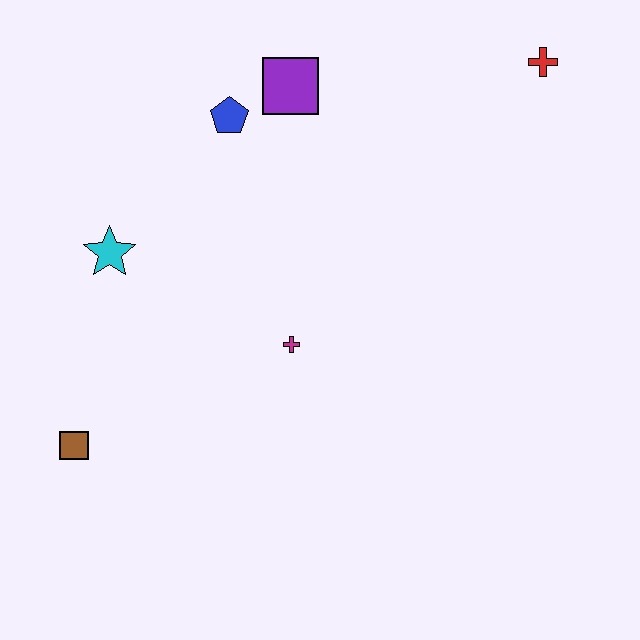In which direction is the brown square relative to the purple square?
The brown square is below the purple square.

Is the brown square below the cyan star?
Yes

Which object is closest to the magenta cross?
The cyan star is closest to the magenta cross.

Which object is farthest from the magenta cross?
The red cross is farthest from the magenta cross.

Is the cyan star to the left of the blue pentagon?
Yes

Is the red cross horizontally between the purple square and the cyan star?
No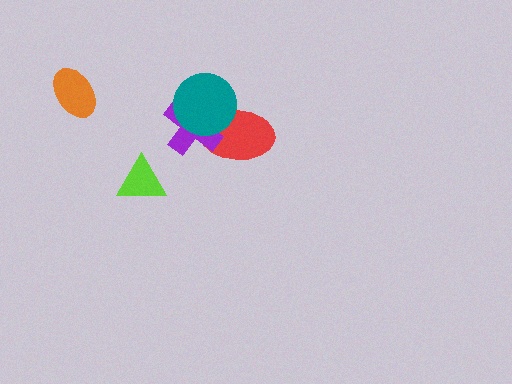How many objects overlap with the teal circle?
2 objects overlap with the teal circle.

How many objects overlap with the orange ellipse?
0 objects overlap with the orange ellipse.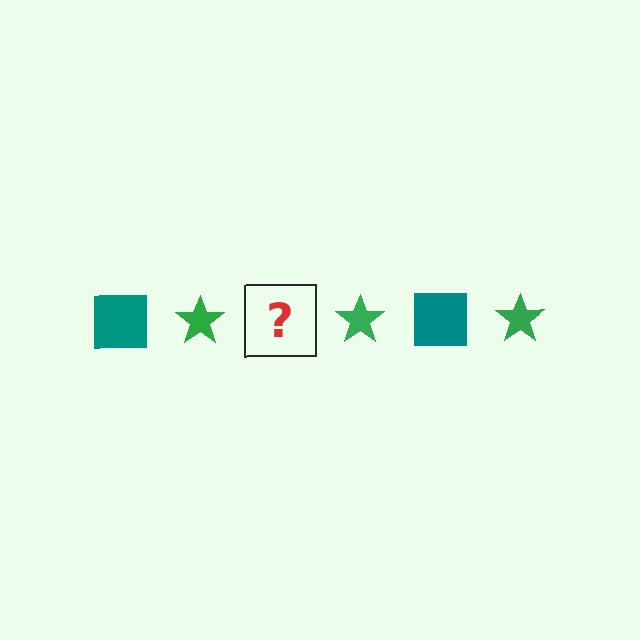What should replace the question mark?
The question mark should be replaced with a teal square.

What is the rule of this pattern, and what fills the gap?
The rule is that the pattern alternates between teal square and green star. The gap should be filled with a teal square.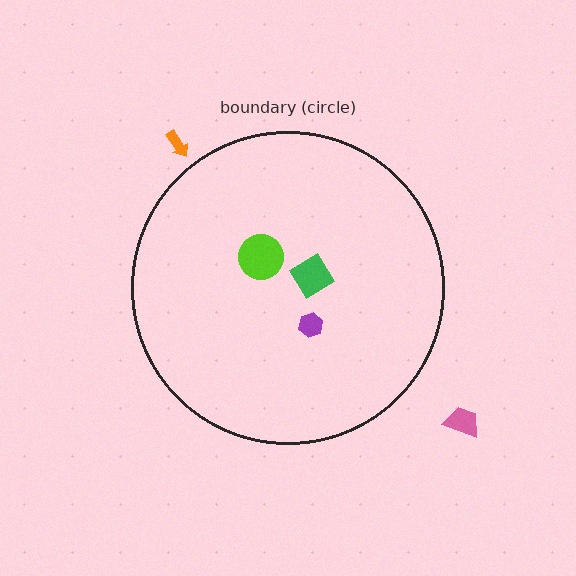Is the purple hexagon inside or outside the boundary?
Inside.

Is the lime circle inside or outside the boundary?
Inside.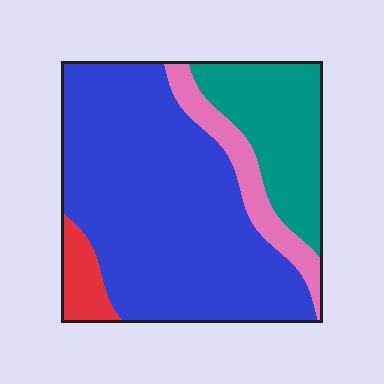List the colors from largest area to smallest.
From largest to smallest: blue, teal, pink, red.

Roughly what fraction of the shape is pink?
Pink covers around 10% of the shape.